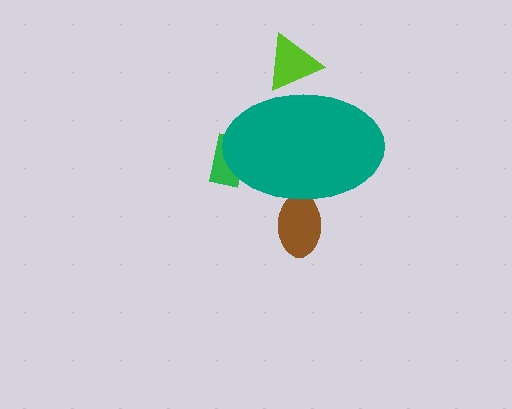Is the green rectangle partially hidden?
Yes, the green rectangle is partially hidden behind the teal ellipse.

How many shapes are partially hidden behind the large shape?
3 shapes are partially hidden.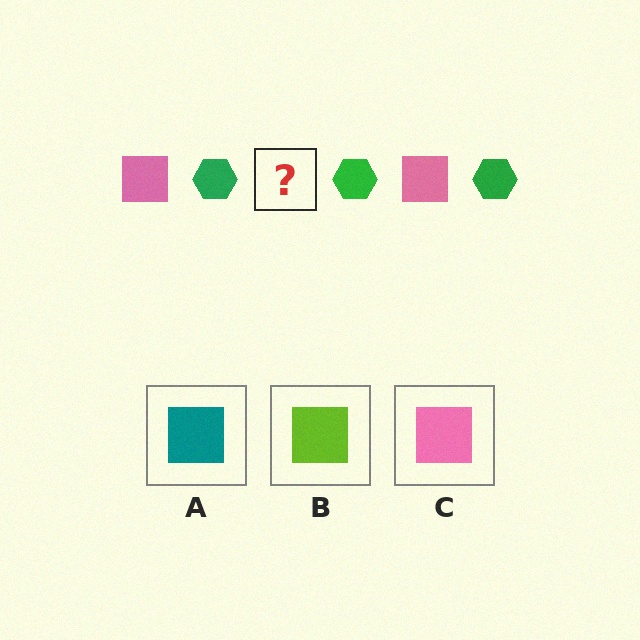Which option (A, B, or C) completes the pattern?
C.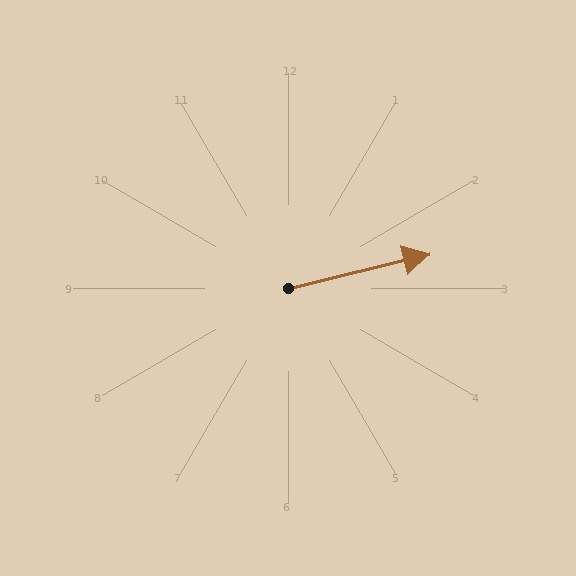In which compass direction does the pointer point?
East.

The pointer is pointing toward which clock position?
Roughly 3 o'clock.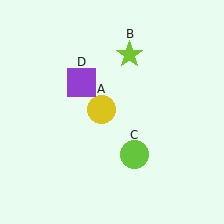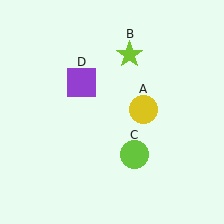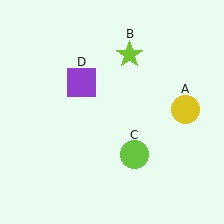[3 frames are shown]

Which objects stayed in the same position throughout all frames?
Lime star (object B) and lime circle (object C) and purple square (object D) remained stationary.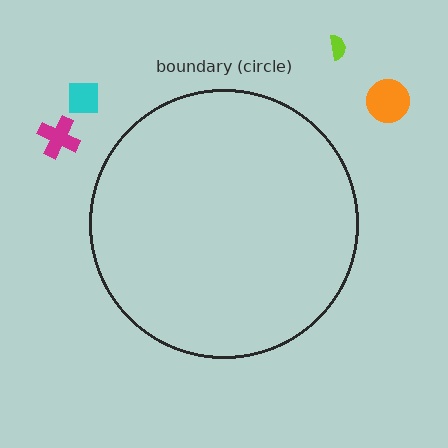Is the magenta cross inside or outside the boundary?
Outside.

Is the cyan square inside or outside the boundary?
Outside.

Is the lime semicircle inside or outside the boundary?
Outside.